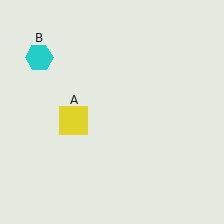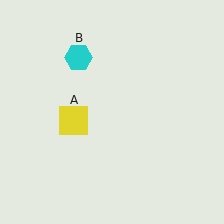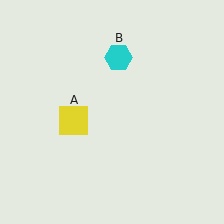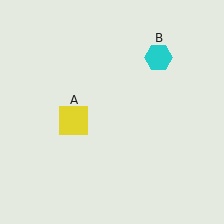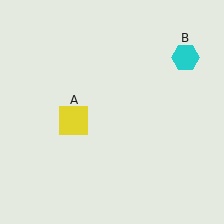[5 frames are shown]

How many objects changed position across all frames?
1 object changed position: cyan hexagon (object B).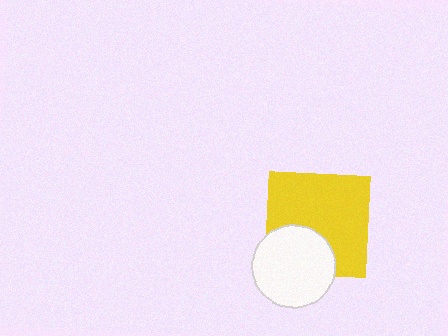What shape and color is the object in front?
The object in front is a white circle.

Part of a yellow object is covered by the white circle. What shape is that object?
It is a square.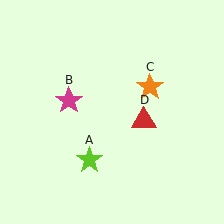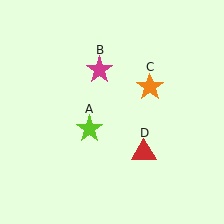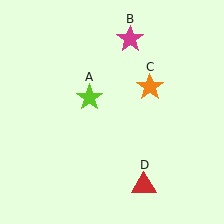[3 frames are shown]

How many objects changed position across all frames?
3 objects changed position: lime star (object A), magenta star (object B), red triangle (object D).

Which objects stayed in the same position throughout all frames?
Orange star (object C) remained stationary.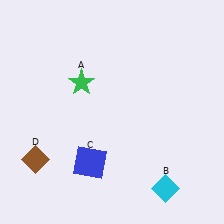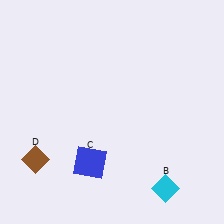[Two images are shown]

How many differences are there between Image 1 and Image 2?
There is 1 difference between the two images.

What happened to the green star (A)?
The green star (A) was removed in Image 2. It was in the top-left area of Image 1.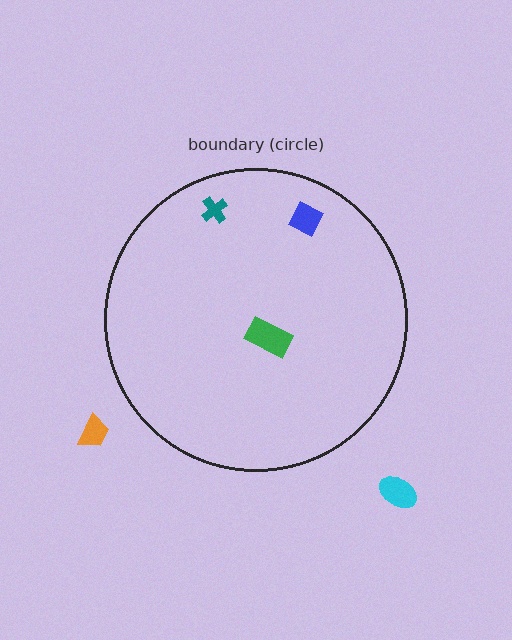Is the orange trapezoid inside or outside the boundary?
Outside.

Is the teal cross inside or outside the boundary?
Inside.